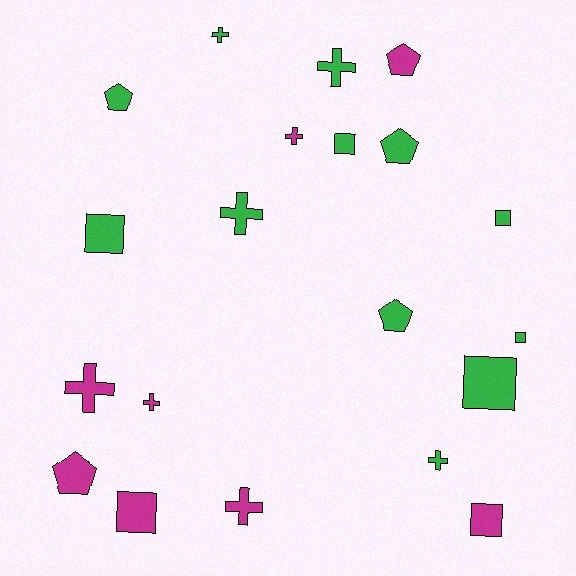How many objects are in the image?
There are 20 objects.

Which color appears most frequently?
Green, with 12 objects.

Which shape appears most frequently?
Cross, with 8 objects.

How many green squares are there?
There are 5 green squares.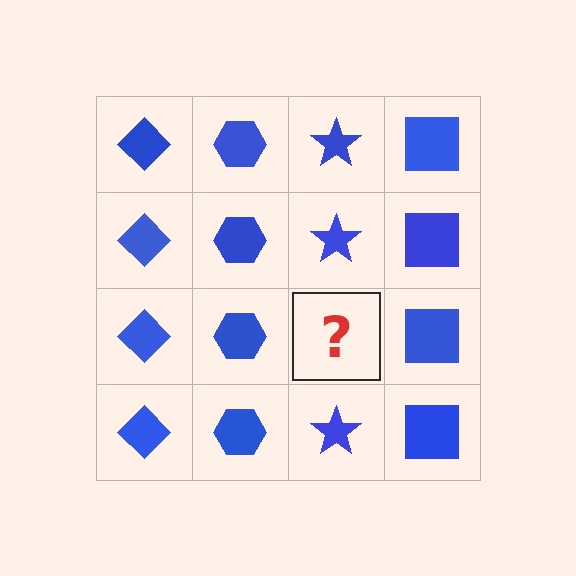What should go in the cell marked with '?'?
The missing cell should contain a blue star.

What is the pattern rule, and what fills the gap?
The rule is that each column has a consistent shape. The gap should be filled with a blue star.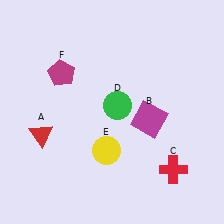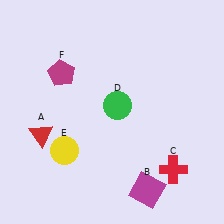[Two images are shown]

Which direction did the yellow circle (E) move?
The yellow circle (E) moved left.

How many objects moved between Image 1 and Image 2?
2 objects moved between the two images.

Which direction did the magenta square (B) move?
The magenta square (B) moved down.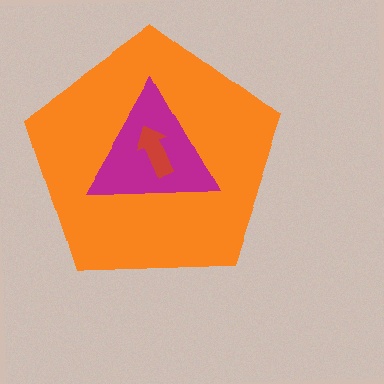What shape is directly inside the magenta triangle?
The red arrow.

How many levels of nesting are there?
3.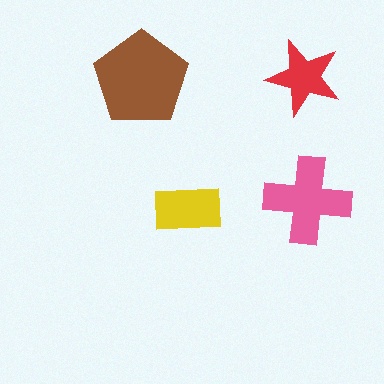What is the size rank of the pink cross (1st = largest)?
2nd.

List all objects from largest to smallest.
The brown pentagon, the pink cross, the yellow rectangle, the red star.